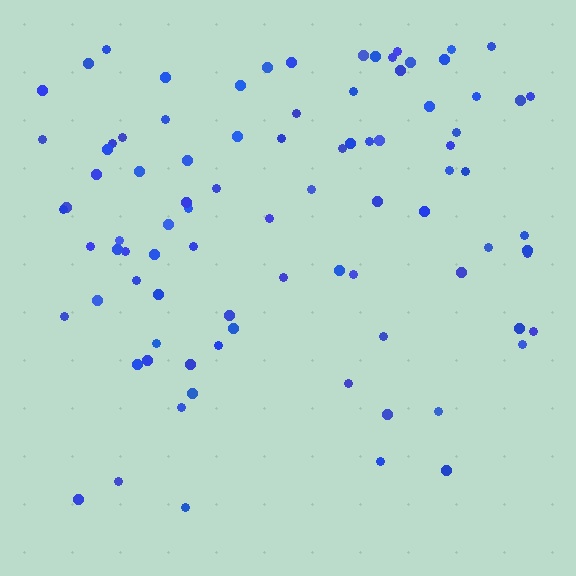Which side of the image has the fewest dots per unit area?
The bottom.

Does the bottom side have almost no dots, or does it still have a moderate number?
Still a moderate number, just noticeably fewer than the top.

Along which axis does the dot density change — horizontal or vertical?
Vertical.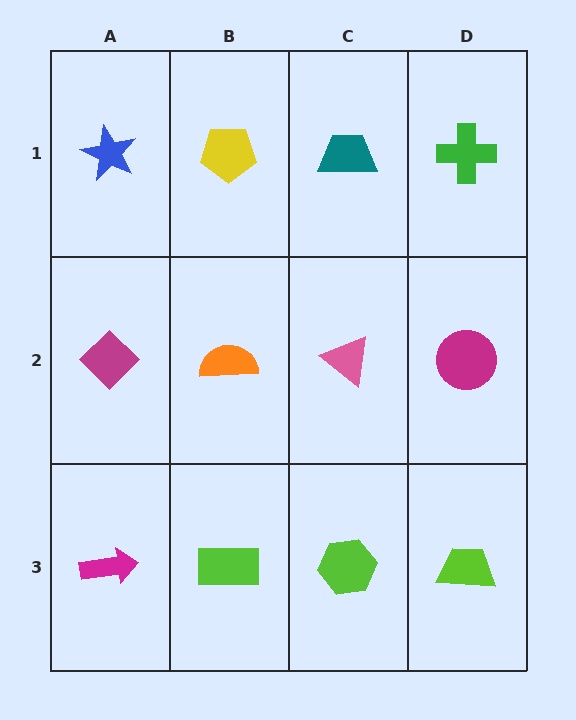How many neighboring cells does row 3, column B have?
3.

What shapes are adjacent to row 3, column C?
A pink triangle (row 2, column C), a lime rectangle (row 3, column B), a lime trapezoid (row 3, column D).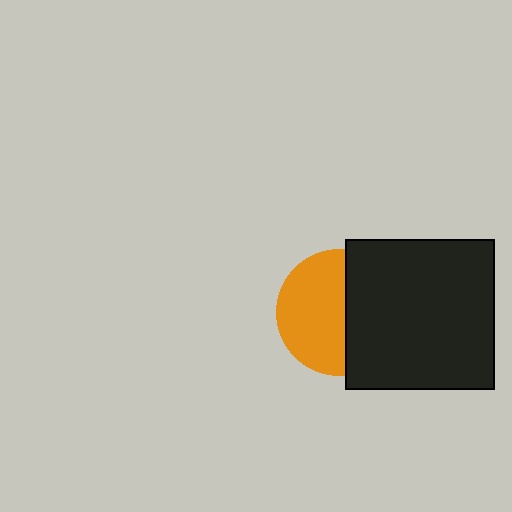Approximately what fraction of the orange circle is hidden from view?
Roughly 44% of the orange circle is hidden behind the black square.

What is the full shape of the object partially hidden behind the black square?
The partially hidden object is an orange circle.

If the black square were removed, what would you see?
You would see the complete orange circle.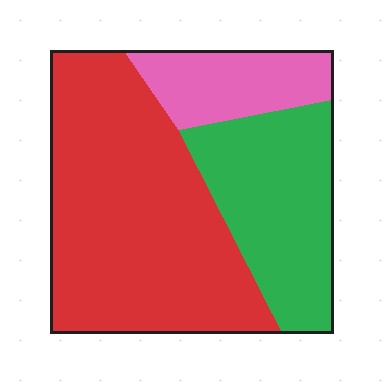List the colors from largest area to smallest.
From largest to smallest: red, green, pink.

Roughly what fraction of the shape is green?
Green covers 29% of the shape.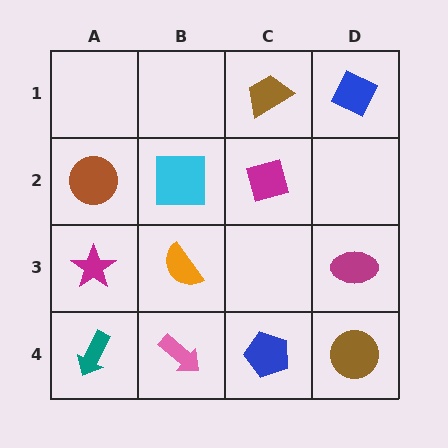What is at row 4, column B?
A pink arrow.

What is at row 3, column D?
A magenta ellipse.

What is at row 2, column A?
A brown circle.